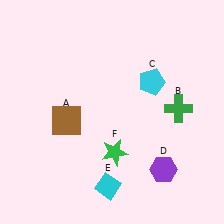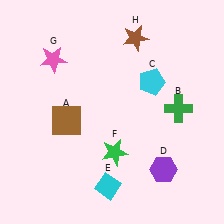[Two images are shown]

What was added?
A pink star (G), a brown star (H) were added in Image 2.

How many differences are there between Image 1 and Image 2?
There are 2 differences between the two images.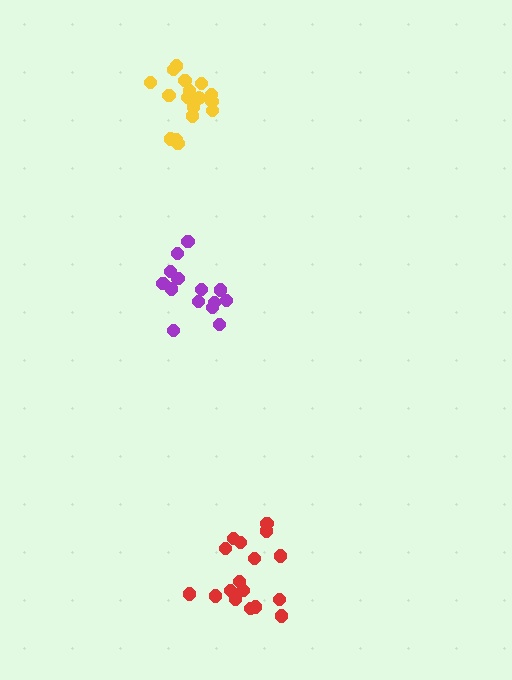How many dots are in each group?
Group 1: 14 dots, Group 2: 17 dots, Group 3: 17 dots (48 total).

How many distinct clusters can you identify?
There are 3 distinct clusters.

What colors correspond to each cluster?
The clusters are colored: purple, yellow, red.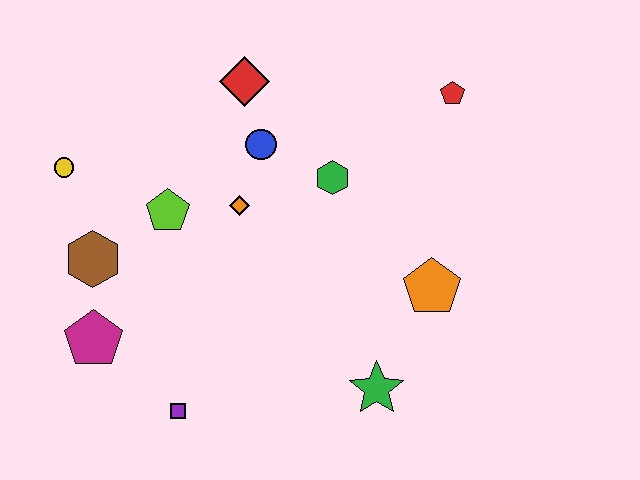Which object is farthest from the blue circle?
The purple square is farthest from the blue circle.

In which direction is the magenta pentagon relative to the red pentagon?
The magenta pentagon is to the left of the red pentagon.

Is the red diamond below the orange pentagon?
No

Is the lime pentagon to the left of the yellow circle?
No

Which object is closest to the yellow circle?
The brown hexagon is closest to the yellow circle.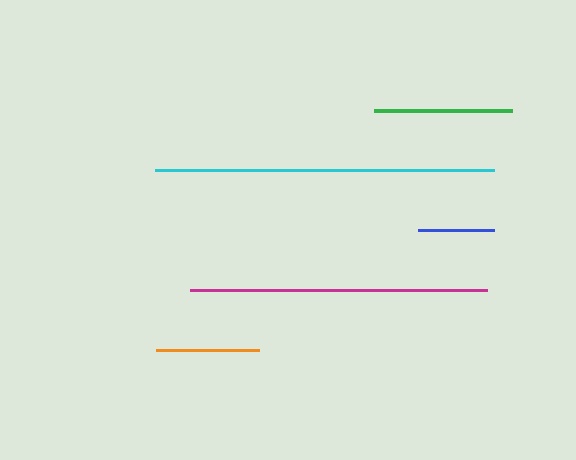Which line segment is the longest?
The cyan line is the longest at approximately 338 pixels.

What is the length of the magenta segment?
The magenta segment is approximately 296 pixels long.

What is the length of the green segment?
The green segment is approximately 138 pixels long.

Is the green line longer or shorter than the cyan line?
The cyan line is longer than the green line.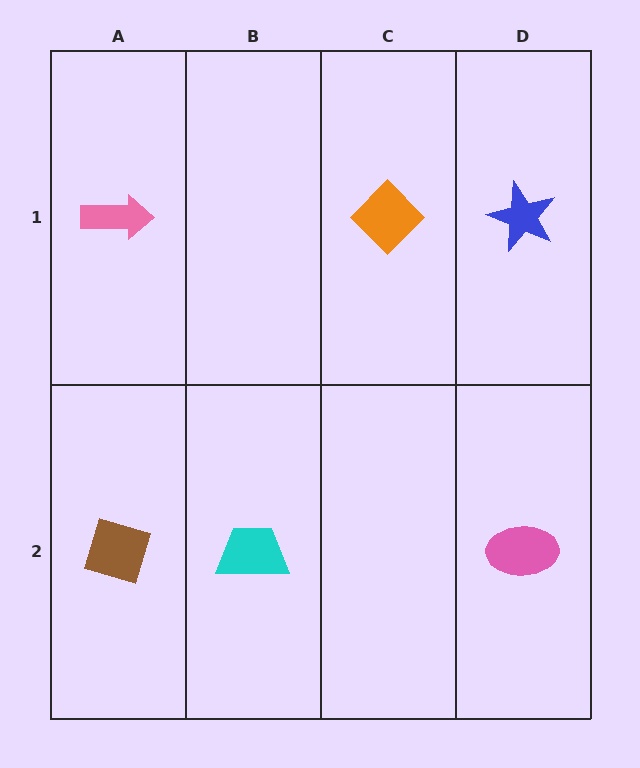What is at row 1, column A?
A pink arrow.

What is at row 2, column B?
A cyan trapezoid.